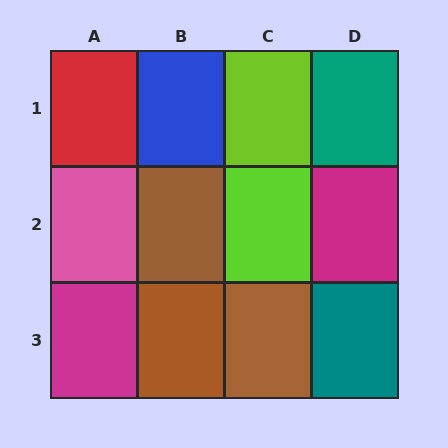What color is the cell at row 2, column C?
Lime.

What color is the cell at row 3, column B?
Brown.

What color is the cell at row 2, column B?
Brown.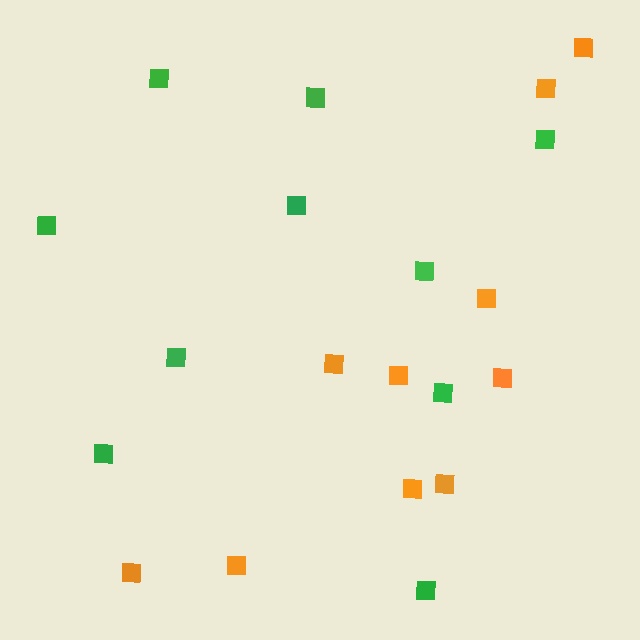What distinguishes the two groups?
There are 2 groups: one group of green squares (10) and one group of orange squares (10).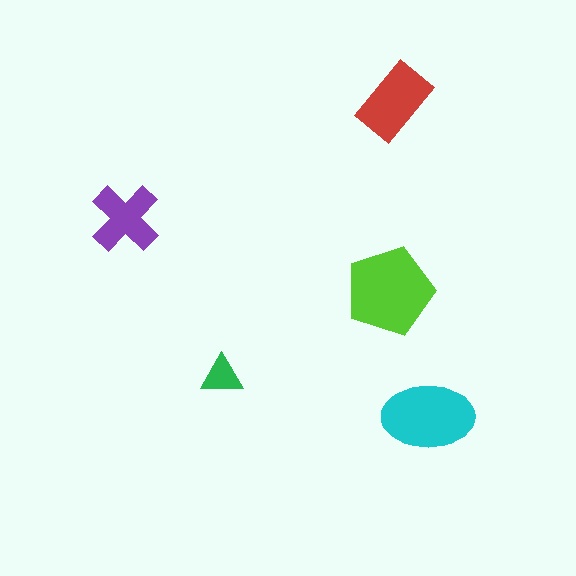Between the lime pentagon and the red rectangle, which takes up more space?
The lime pentagon.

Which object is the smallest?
The green triangle.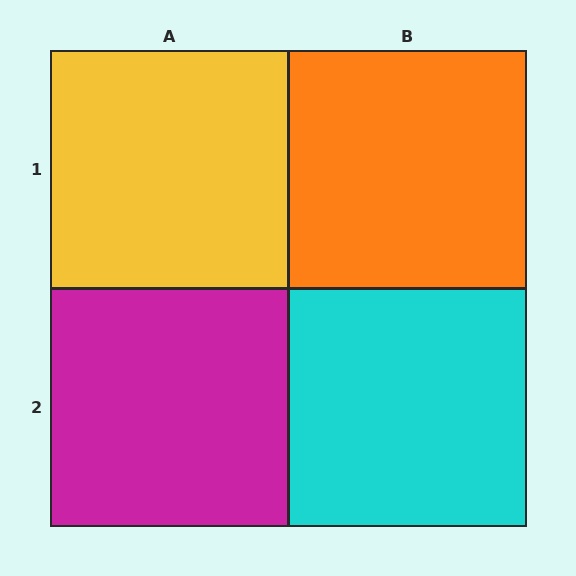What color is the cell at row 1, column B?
Orange.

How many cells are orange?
1 cell is orange.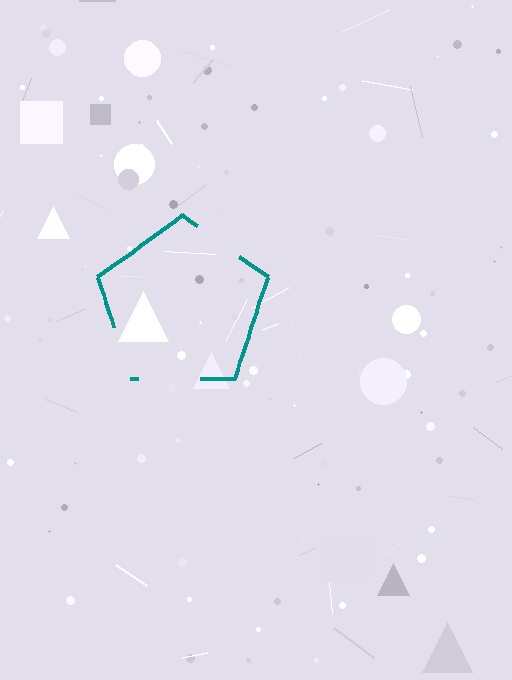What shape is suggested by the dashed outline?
The dashed outline suggests a pentagon.